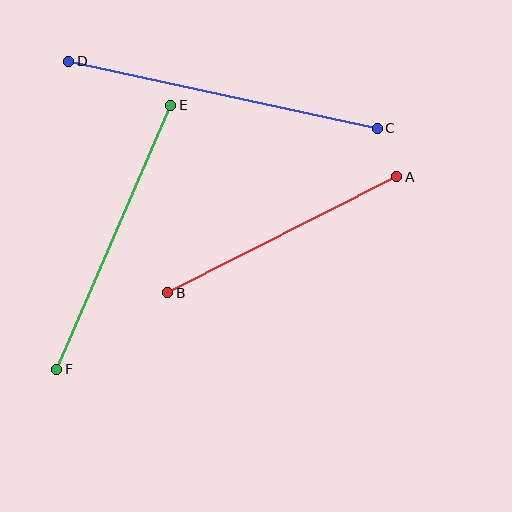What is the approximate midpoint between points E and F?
The midpoint is at approximately (114, 237) pixels.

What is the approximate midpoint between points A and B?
The midpoint is at approximately (282, 235) pixels.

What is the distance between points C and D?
The distance is approximately 316 pixels.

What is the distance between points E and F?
The distance is approximately 287 pixels.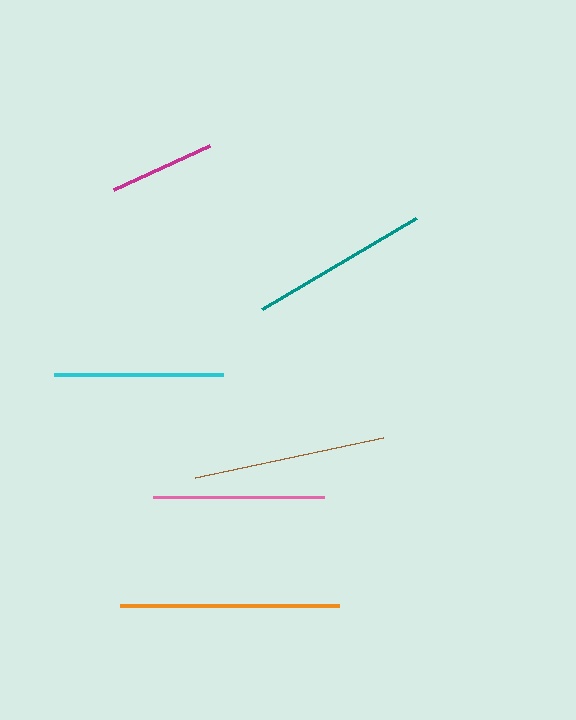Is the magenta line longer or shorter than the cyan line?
The cyan line is longer than the magenta line.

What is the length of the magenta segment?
The magenta segment is approximately 105 pixels long.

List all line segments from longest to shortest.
From longest to shortest: orange, brown, teal, pink, cyan, magenta.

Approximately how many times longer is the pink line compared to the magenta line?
The pink line is approximately 1.6 times the length of the magenta line.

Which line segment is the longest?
The orange line is the longest at approximately 219 pixels.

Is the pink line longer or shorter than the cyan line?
The pink line is longer than the cyan line.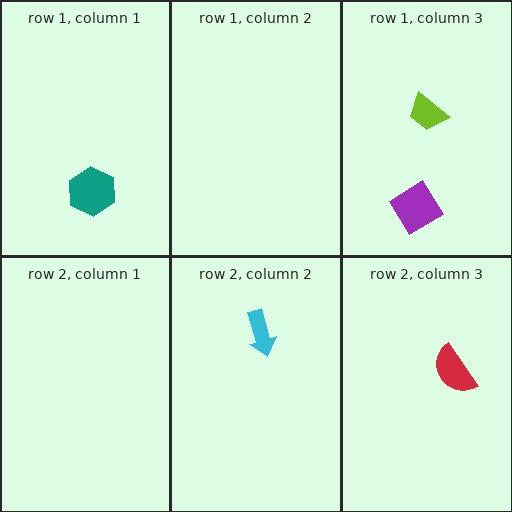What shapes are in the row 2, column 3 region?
The red semicircle.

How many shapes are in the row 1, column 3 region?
2.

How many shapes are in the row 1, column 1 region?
1.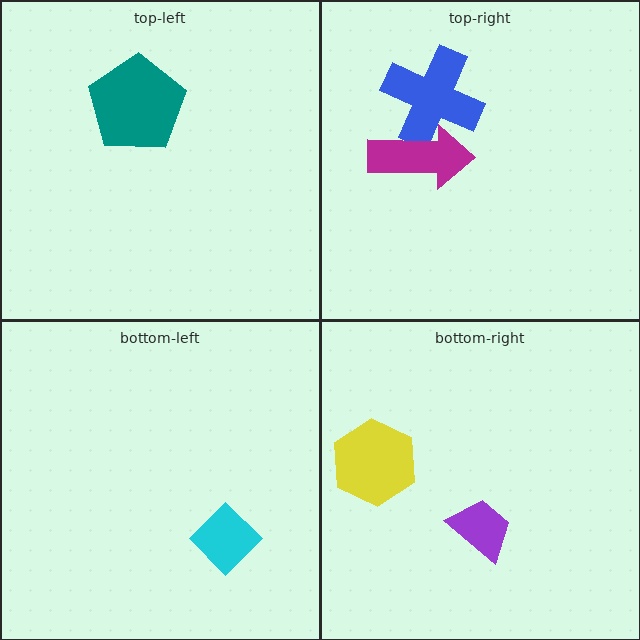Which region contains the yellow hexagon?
The bottom-right region.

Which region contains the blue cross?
The top-right region.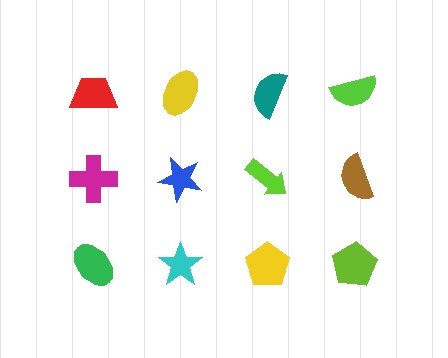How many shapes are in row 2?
4 shapes.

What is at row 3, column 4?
A lime pentagon.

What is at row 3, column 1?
A green ellipse.